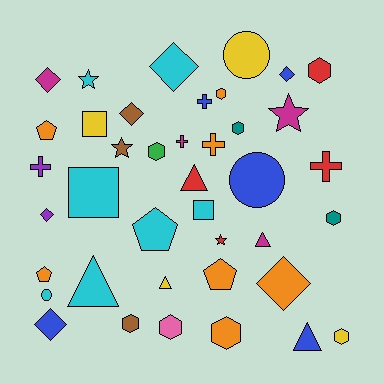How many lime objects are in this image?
There are no lime objects.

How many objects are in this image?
There are 40 objects.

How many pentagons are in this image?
There are 4 pentagons.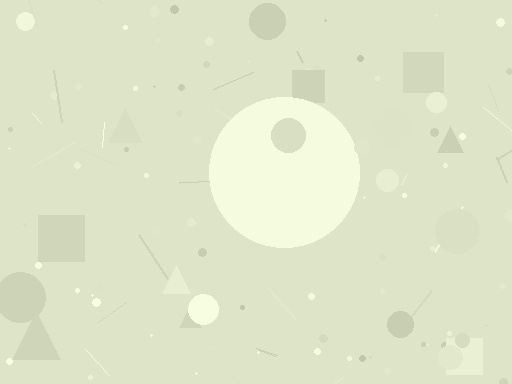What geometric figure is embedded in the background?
A circle is embedded in the background.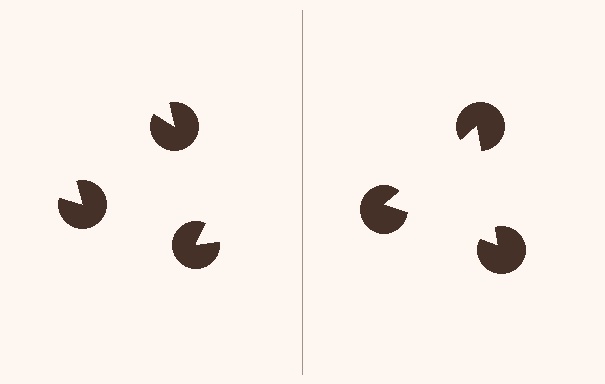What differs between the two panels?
The pac-man discs are positioned identically on both sides; only the wedge orientations differ. On the right they align to a triangle; on the left they are misaligned.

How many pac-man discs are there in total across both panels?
6 — 3 on each side.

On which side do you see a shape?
An illusory triangle appears on the right side. On the left side the wedge cuts are rotated, so no coherent shape forms.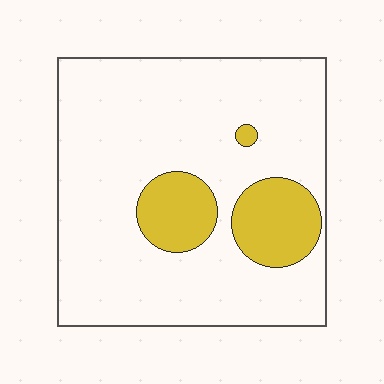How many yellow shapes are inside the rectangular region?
3.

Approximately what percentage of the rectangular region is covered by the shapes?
Approximately 15%.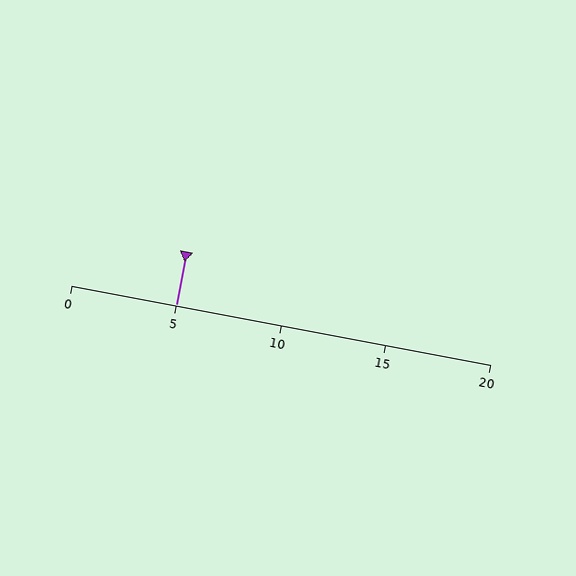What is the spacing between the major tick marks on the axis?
The major ticks are spaced 5 apart.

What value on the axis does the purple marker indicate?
The marker indicates approximately 5.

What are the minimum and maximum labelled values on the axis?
The axis runs from 0 to 20.